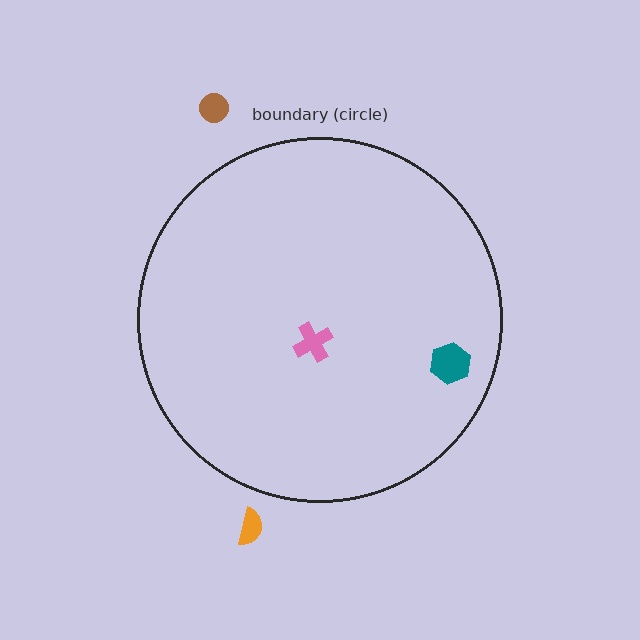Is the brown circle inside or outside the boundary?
Outside.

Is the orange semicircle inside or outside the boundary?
Outside.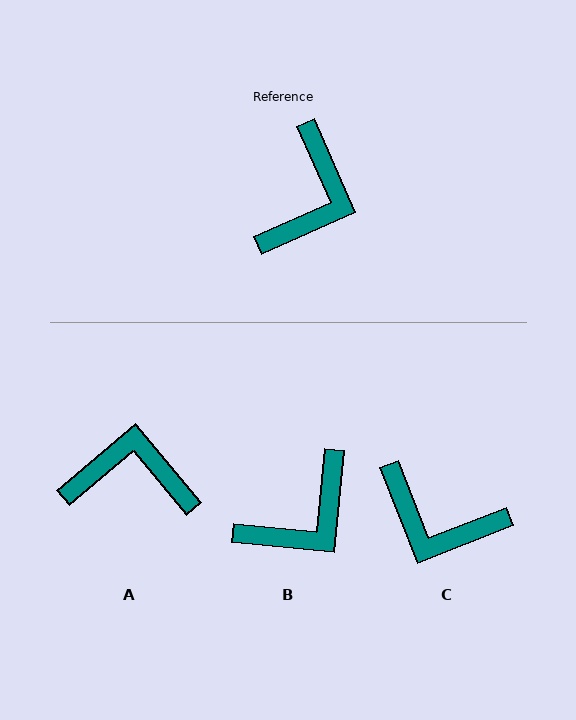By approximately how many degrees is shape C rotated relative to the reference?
Approximately 92 degrees clockwise.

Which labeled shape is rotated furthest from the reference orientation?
A, about 107 degrees away.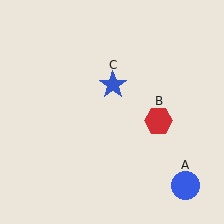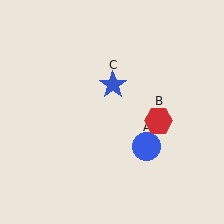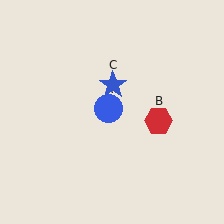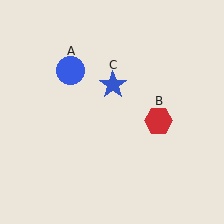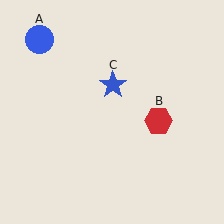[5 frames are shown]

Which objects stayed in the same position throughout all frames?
Red hexagon (object B) and blue star (object C) remained stationary.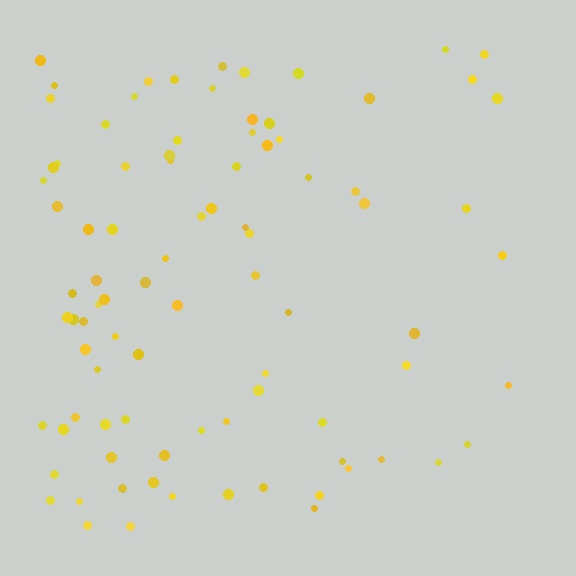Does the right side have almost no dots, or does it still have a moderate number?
Still a moderate number, just noticeably fewer than the left.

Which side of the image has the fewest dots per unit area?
The right.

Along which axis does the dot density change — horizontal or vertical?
Horizontal.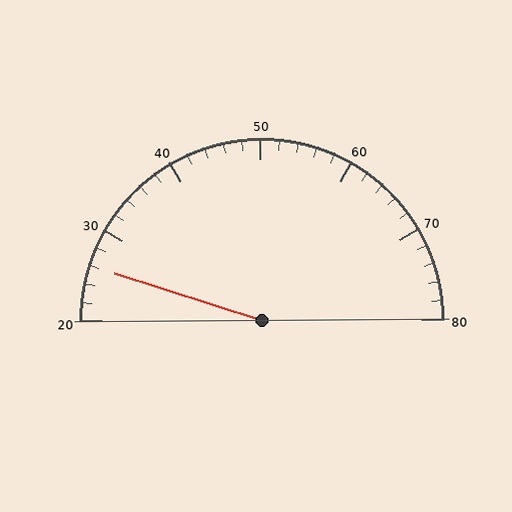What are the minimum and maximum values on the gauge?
The gauge ranges from 20 to 80.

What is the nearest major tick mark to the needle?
The nearest major tick mark is 30.